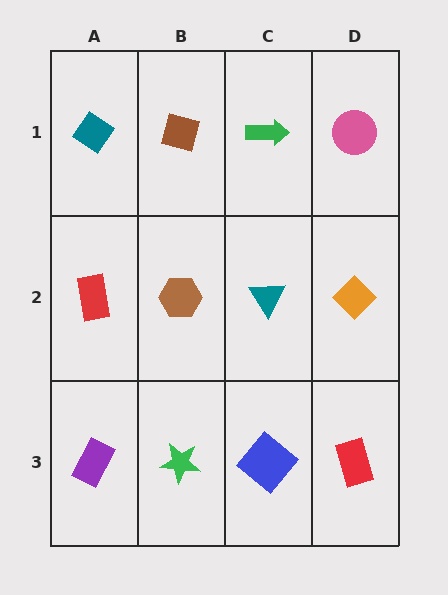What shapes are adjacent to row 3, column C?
A teal triangle (row 2, column C), a green star (row 3, column B), a red rectangle (row 3, column D).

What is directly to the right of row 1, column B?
A green arrow.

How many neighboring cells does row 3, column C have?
3.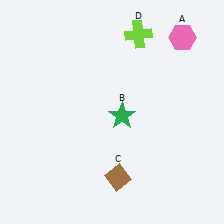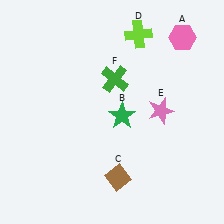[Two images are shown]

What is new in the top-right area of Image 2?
A green cross (F) was added in the top-right area of Image 2.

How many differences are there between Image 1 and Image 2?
There are 2 differences between the two images.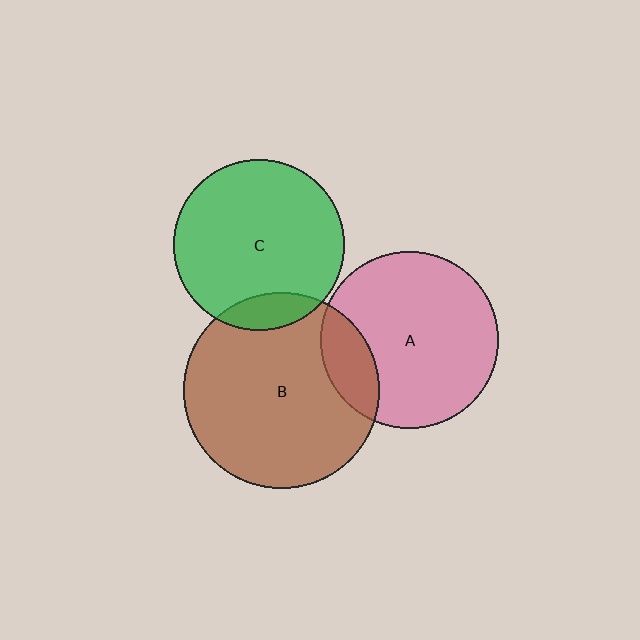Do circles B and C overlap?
Yes.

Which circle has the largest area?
Circle B (brown).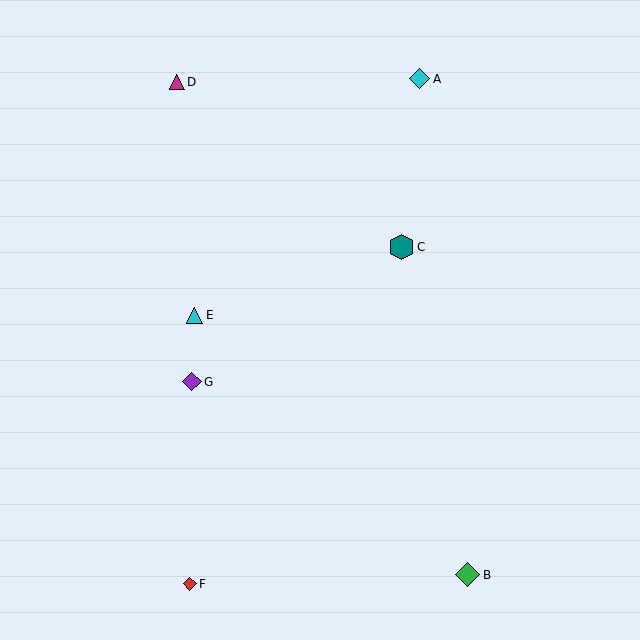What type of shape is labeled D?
Shape D is a magenta triangle.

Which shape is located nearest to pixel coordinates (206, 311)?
The cyan triangle (labeled E) at (195, 315) is nearest to that location.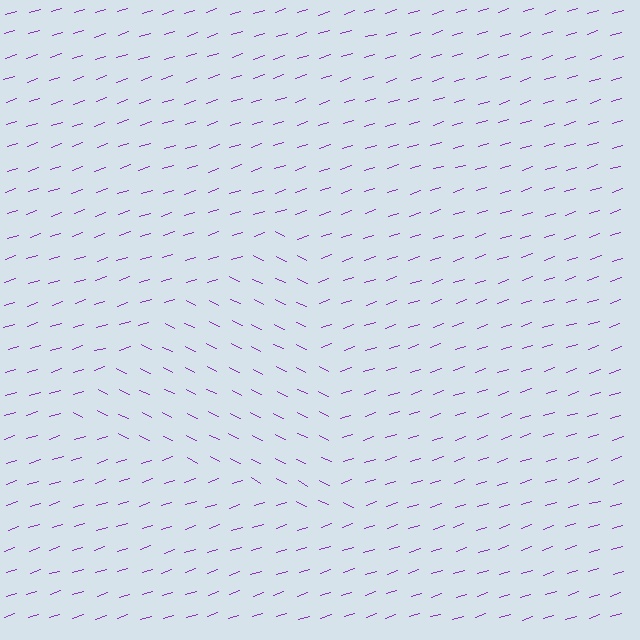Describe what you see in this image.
The image is filled with small purple line segments. A triangle region in the image has lines oriented differently from the surrounding lines, creating a visible texture boundary.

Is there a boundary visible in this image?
Yes, there is a texture boundary formed by a change in line orientation.